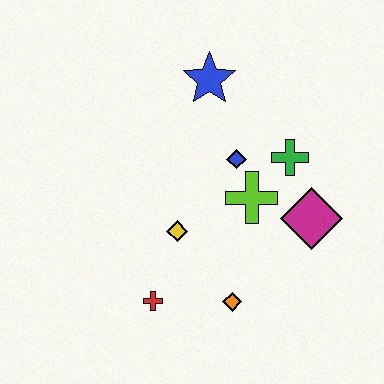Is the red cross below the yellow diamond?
Yes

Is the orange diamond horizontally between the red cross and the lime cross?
Yes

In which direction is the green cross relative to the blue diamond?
The green cross is to the right of the blue diamond.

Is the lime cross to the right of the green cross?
No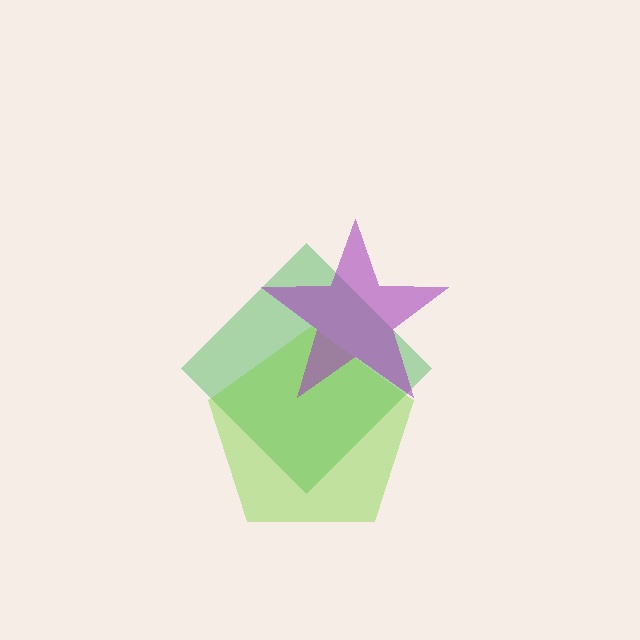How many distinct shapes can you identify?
There are 3 distinct shapes: a green diamond, a lime pentagon, a purple star.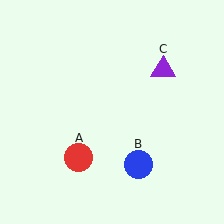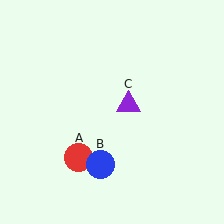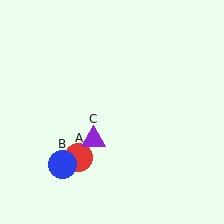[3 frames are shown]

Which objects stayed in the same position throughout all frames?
Red circle (object A) remained stationary.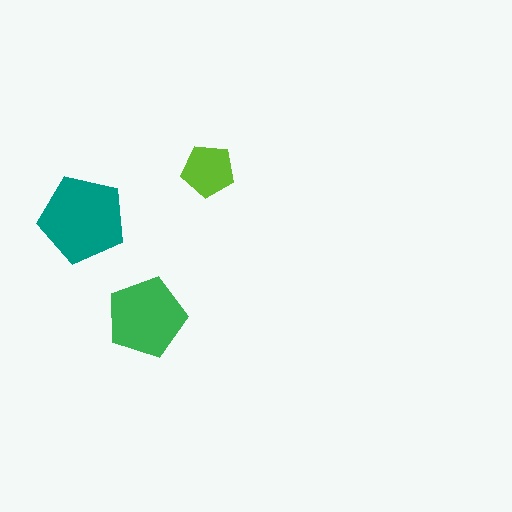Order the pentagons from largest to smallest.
the teal one, the green one, the lime one.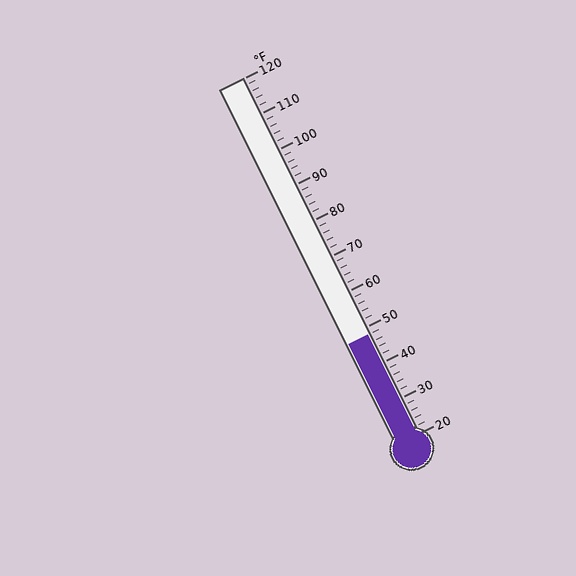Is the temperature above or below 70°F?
The temperature is below 70°F.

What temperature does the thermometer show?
The thermometer shows approximately 48°F.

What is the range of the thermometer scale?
The thermometer scale ranges from 20°F to 120°F.